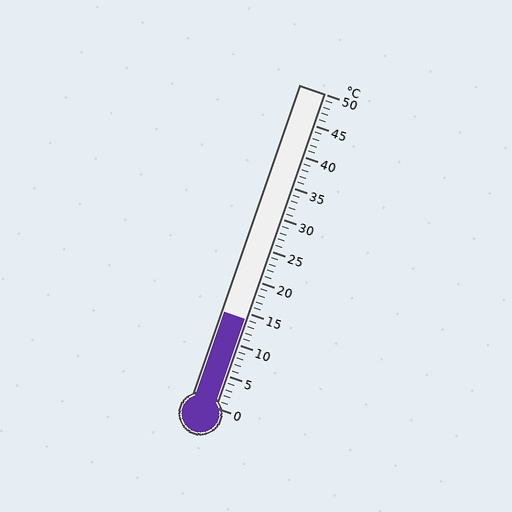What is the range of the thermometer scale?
The thermometer scale ranges from 0°C to 50°C.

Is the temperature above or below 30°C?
The temperature is below 30°C.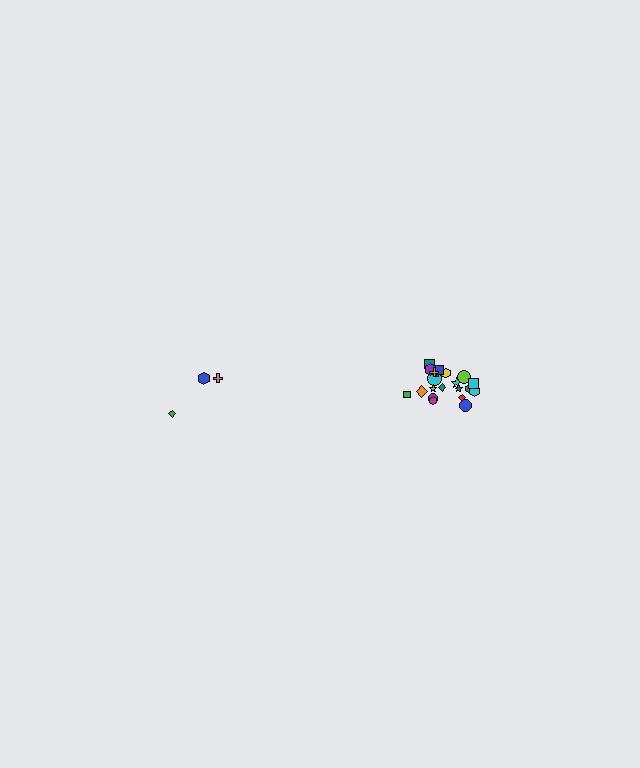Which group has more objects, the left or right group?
The right group.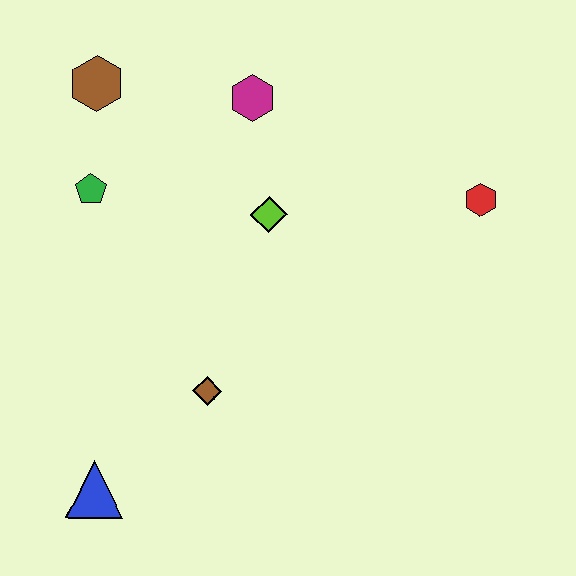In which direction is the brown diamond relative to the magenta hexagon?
The brown diamond is below the magenta hexagon.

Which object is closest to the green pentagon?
The brown hexagon is closest to the green pentagon.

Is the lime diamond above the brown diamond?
Yes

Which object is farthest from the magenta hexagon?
The blue triangle is farthest from the magenta hexagon.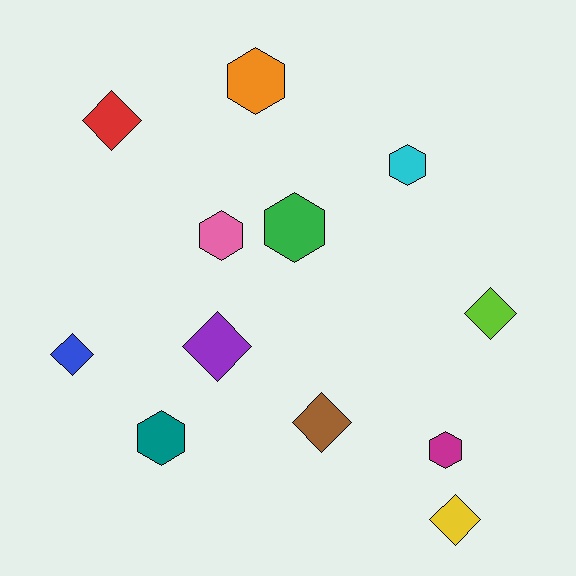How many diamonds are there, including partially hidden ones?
There are 6 diamonds.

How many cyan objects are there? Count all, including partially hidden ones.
There is 1 cyan object.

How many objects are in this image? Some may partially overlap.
There are 12 objects.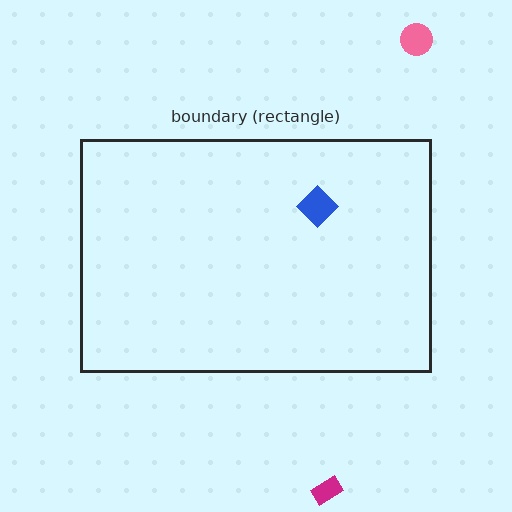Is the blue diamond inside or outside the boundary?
Inside.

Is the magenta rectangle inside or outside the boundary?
Outside.